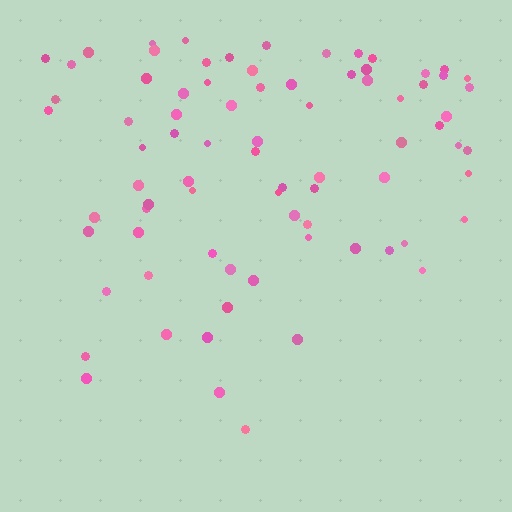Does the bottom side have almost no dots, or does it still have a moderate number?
Still a moderate number, just noticeably fewer than the top.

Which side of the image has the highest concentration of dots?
The top.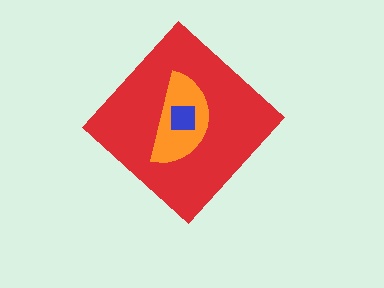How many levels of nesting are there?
3.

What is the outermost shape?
The red diamond.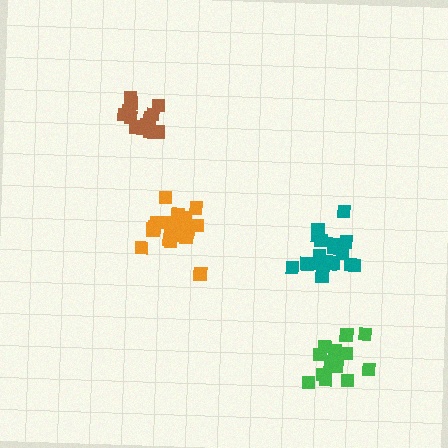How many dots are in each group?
Group 1: 14 dots, Group 2: 15 dots, Group 3: 19 dots, Group 4: 20 dots (68 total).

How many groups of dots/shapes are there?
There are 4 groups.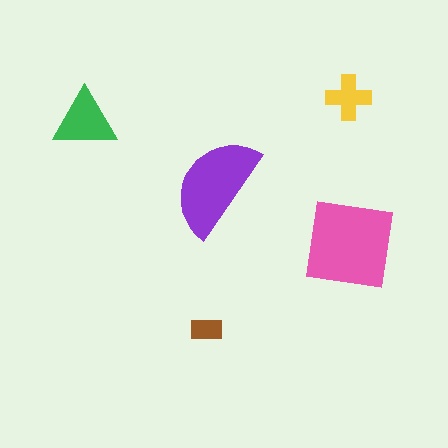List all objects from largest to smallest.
The pink square, the purple semicircle, the green triangle, the yellow cross, the brown rectangle.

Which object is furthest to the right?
The pink square is rightmost.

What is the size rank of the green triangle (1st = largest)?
3rd.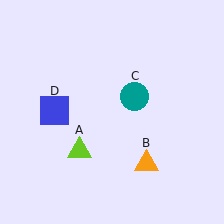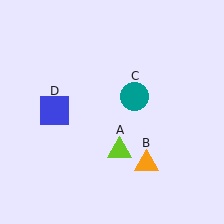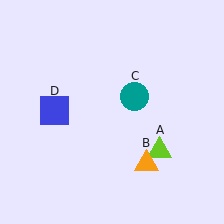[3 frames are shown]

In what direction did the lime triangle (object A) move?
The lime triangle (object A) moved right.